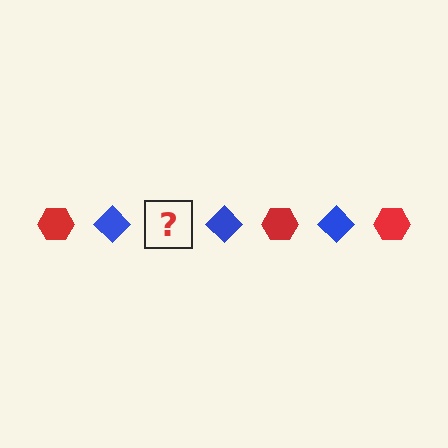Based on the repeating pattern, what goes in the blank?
The blank should be a red hexagon.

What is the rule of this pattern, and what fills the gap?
The rule is that the pattern alternates between red hexagon and blue diamond. The gap should be filled with a red hexagon.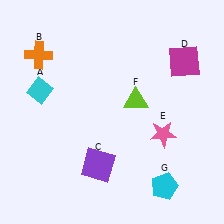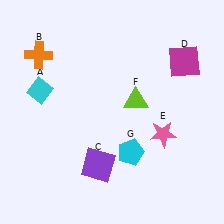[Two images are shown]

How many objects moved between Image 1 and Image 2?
1 object moved between the two images.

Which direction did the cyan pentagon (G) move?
The cyan pentagon (G) moved up.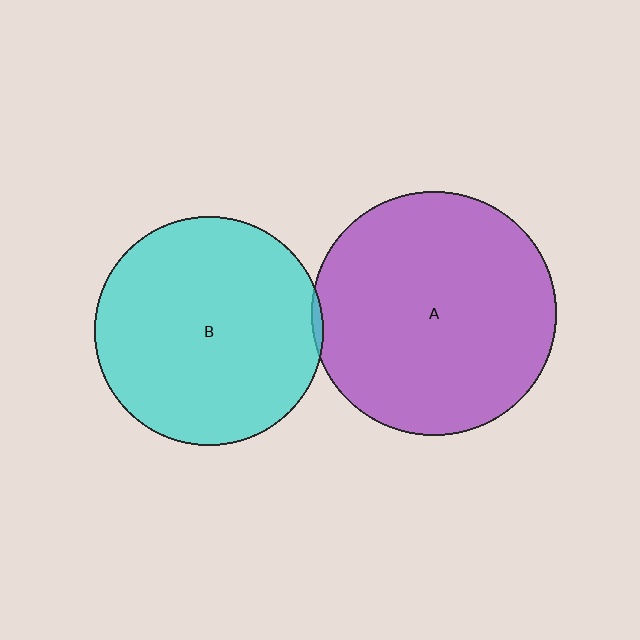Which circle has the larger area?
Circle A (purple).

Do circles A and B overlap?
Yes.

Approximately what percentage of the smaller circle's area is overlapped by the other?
Approximately 5%.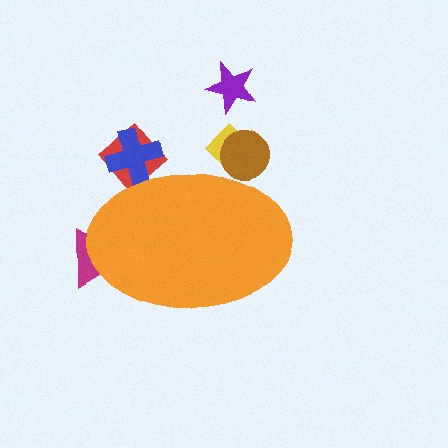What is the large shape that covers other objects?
An orange ellipse.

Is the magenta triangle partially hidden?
Yes, the magenta triangle is partially hidden behind the orange ellipse.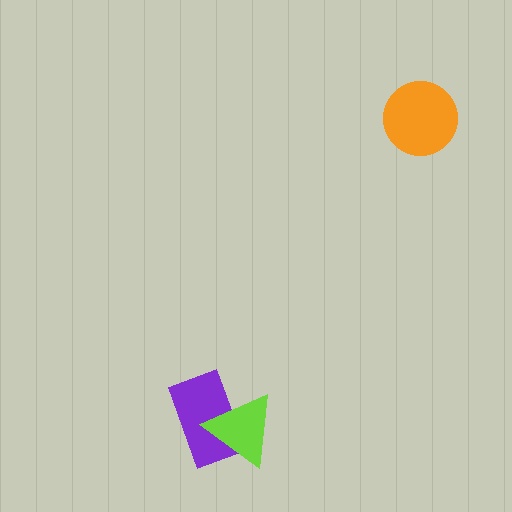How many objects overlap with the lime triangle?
1 object overlaps with the lime triangle.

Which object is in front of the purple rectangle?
The lime triangle is in front of the purple rectangle.